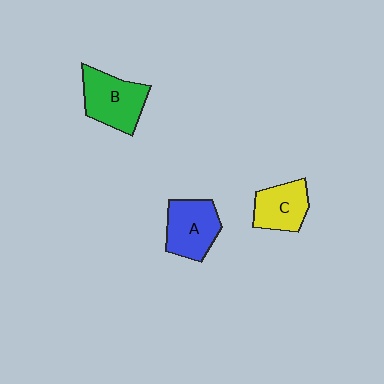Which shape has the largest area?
Shape B (green).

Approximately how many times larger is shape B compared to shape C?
Approximately 1.3 times.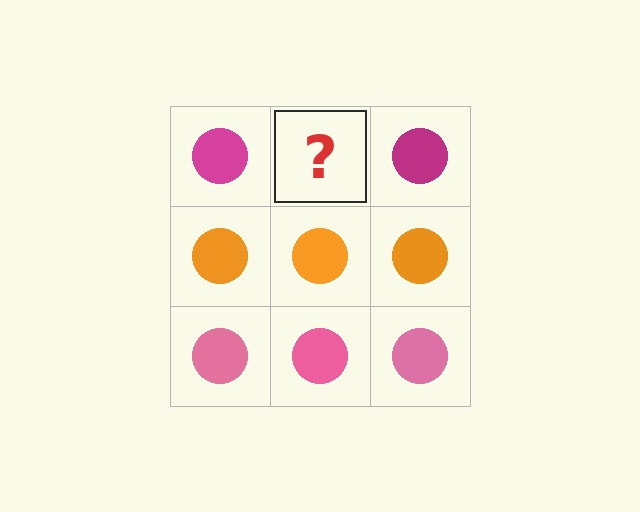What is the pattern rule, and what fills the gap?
The rule is that each row has a consistent color. The gap should be filled with a magenta circle.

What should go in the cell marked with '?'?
The missing cell should contain a magenta circle.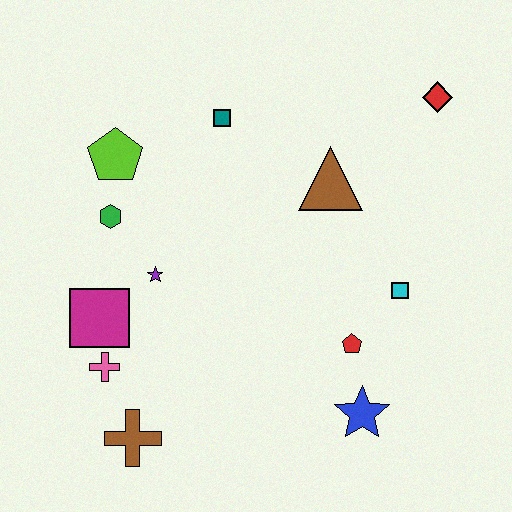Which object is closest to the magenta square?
The pink cross is closest to the magenta square.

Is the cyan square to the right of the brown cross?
Yes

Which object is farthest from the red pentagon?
The lime pentagon is farthest from the red pentagon.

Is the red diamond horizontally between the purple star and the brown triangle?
No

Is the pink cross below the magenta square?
Yes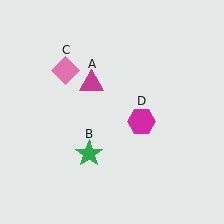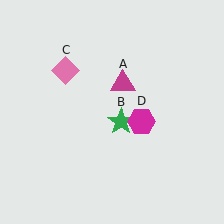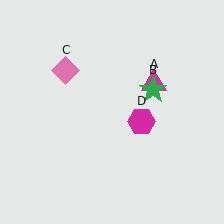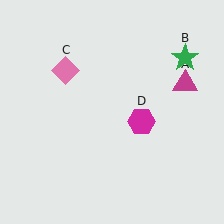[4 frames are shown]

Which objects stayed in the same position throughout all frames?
Pink diamond (object C) and magenta hexagon (object D) remained stationary.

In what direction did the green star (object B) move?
The green star (object B) moved up and to the right.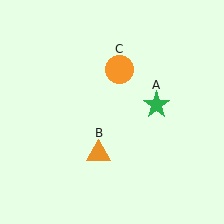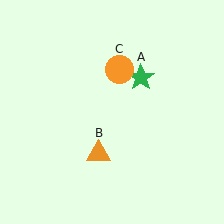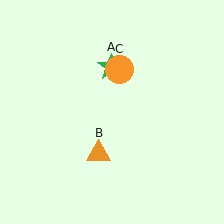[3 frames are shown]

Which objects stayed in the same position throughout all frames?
Orange triangle (object B) and orange circle (object C) remained stationary.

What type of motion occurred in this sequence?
The green star (object A) rotated counterclockwise around the center of the scene.